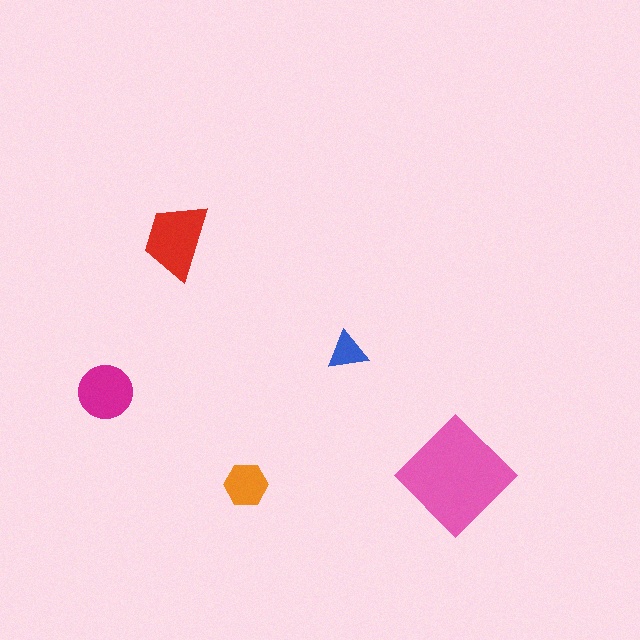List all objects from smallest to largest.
The blue triangle, the orange hexagon, the magenta circle, the red trapezoid, the pink diamond.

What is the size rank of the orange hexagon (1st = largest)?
4th.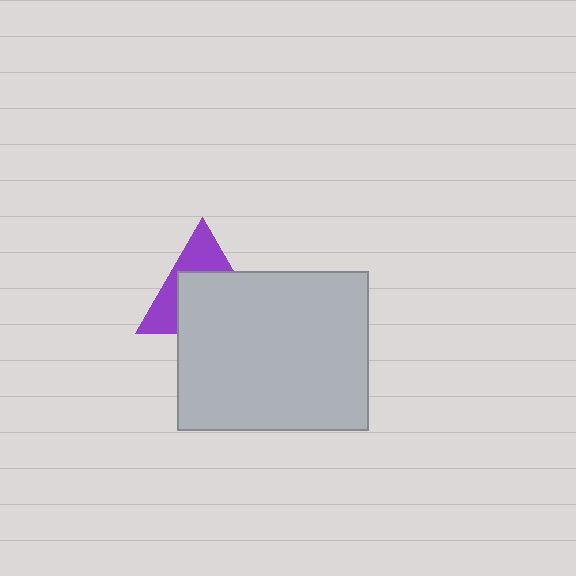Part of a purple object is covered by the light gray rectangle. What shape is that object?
It is a triangle.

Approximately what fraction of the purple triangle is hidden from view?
Roughly 59% of the purple triangle is hidden behind the light gray rectangle.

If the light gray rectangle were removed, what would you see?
You would see the complete purple triangle.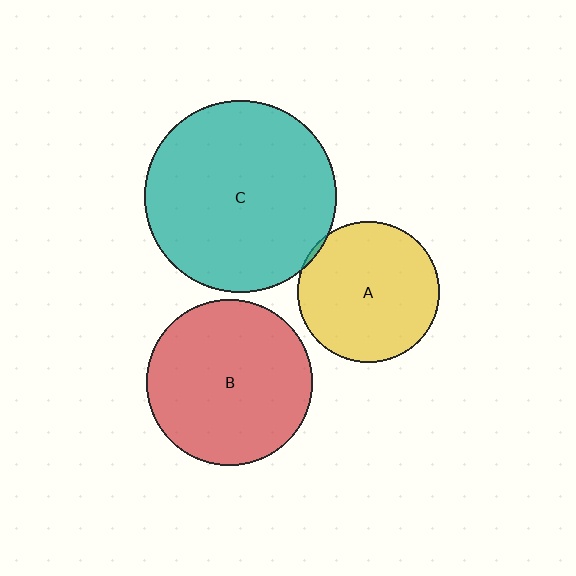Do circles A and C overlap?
Yes.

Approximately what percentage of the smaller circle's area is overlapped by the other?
Approximately 5%.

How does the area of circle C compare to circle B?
Approximately 1.3 times.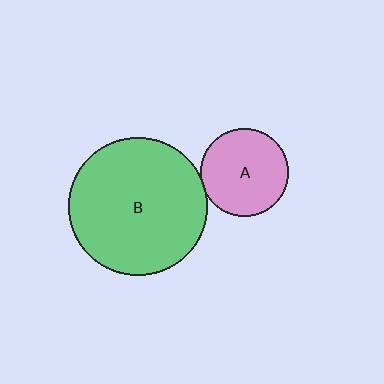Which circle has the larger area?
Circle B (green).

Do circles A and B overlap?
Yes.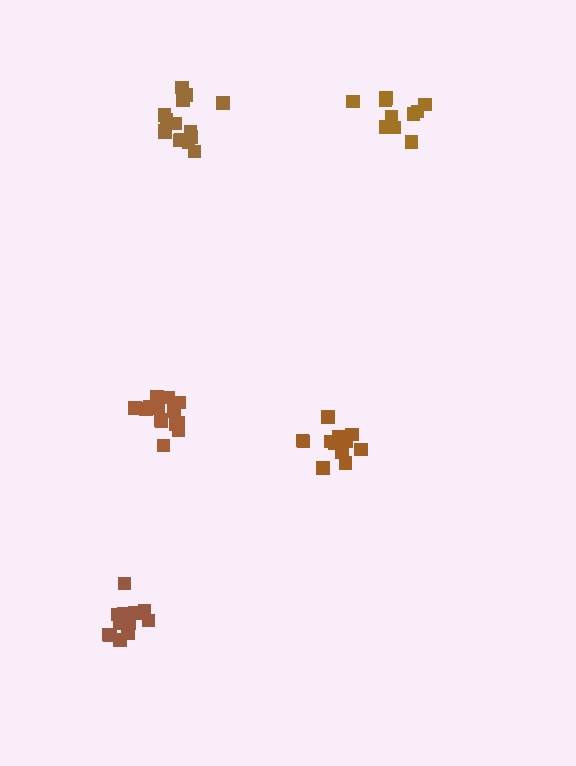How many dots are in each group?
Group 1: 10 dots, Group 2: 15 dots, Group 3: 12 dots, Group 4: 15 dots, Group 5: 13 dots (65 total).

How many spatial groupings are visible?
There are 5 spatial groupings.